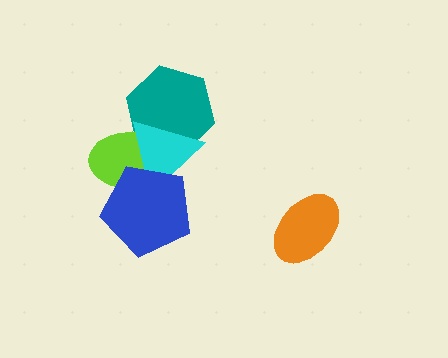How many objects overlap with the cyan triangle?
3 objects overlap with the cyan triangle.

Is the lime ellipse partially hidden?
Yes, it is partially covered by another shape.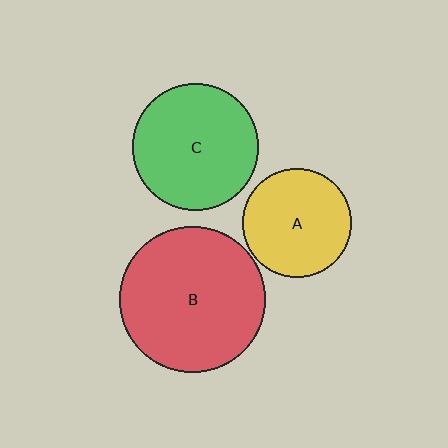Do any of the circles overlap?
No, none of the circles overlap.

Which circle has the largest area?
Circle B (red).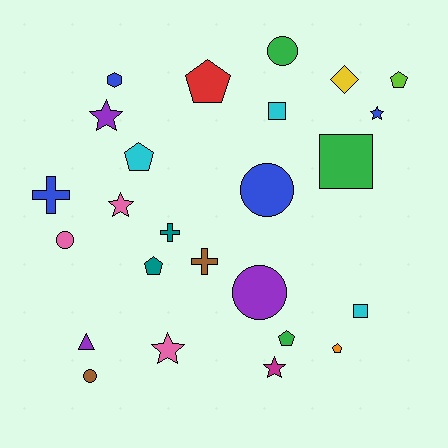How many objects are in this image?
There are 25 objects.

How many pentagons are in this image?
There are 6 pentagons.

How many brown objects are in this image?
There are 2 brown objects.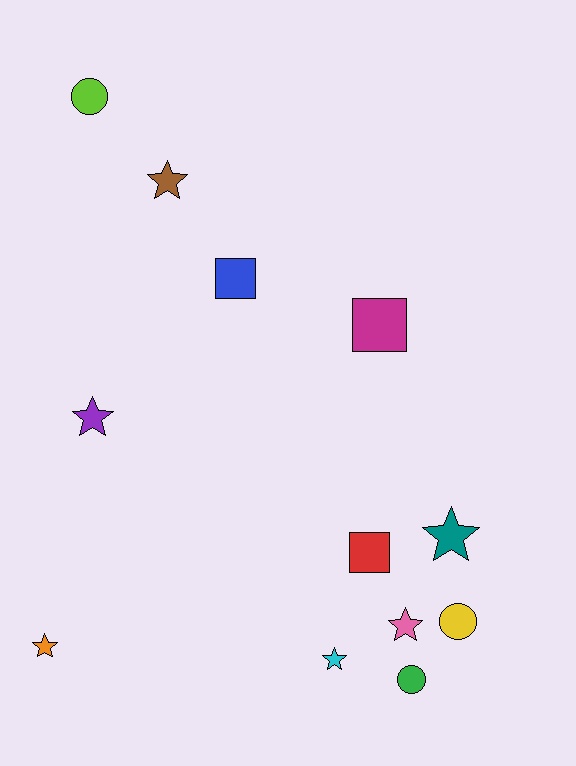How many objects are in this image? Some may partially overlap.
There are 12 objects.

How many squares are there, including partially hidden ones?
There are 3 squares.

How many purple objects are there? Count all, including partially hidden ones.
There is 1 purple object.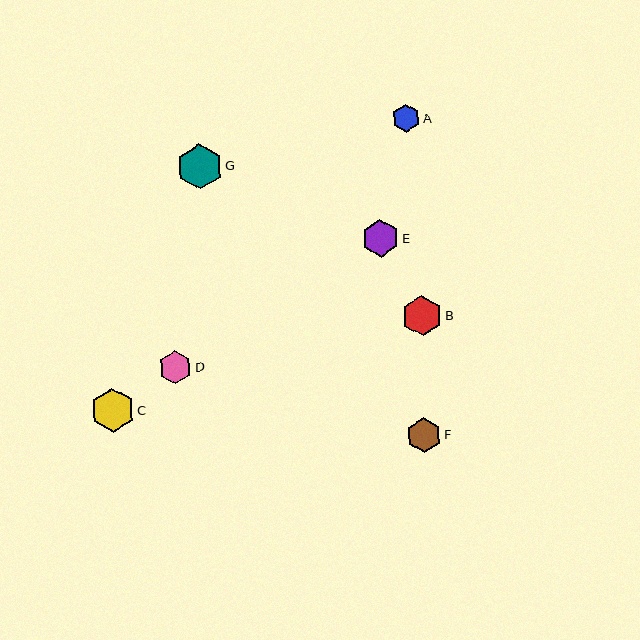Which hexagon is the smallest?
Hexagon A is the smallest with a size of approximately 28 pixels.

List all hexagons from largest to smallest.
From largest to smallest: G, C, B, E, F, D, A.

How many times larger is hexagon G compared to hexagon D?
Hexagon G is approximately 1.4 times the size of hexagon D.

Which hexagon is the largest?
Hexagon G is the largest with a size of approximately 45 pixels.